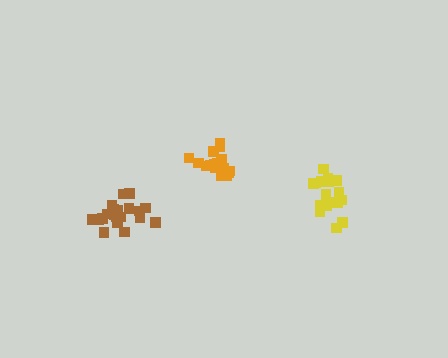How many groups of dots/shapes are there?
There are 3 groups.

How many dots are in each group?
Group 1: 17 dots, Group 2: 20 dots, Group 3: 20 dots (57 total).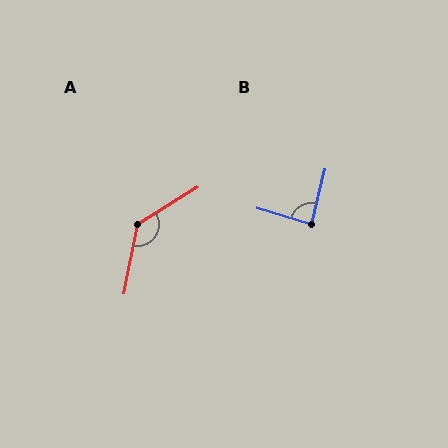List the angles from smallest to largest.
B (87°), A (133°).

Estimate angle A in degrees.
Approximately 133 degrees.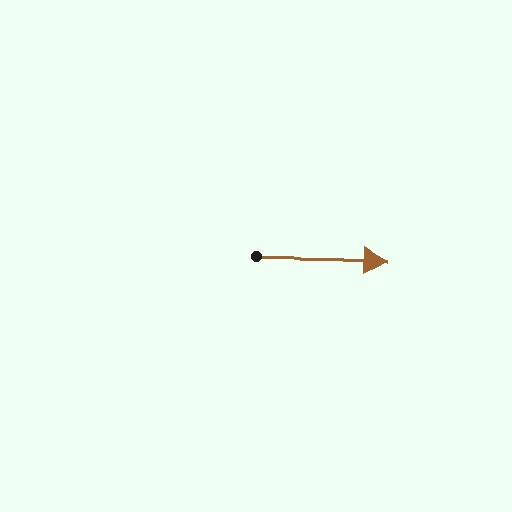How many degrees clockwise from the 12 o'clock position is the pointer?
Approximately 92 degrees.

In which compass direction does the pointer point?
East.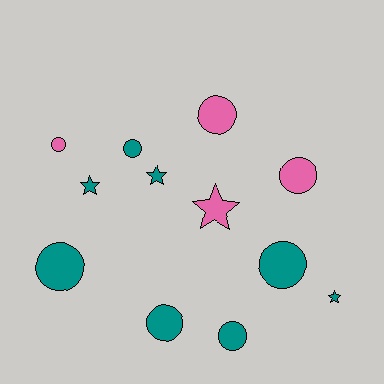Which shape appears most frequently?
Circle, with 8 objects.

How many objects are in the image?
There are 12 objects.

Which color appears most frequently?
Teal, with 8 objects.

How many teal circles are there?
There are 5 teal circles.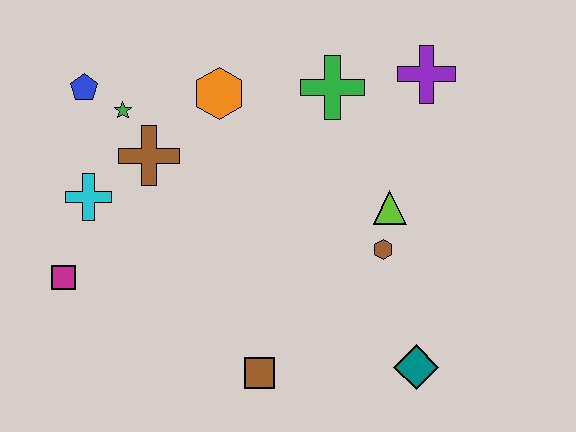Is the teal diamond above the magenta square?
No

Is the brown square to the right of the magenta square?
Yes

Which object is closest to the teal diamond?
The brown hexagon is closest to the teal diamond.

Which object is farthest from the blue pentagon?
The teal diamond is farthest from the blue pentagon.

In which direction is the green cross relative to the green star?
The green cross is to the right of the green star.